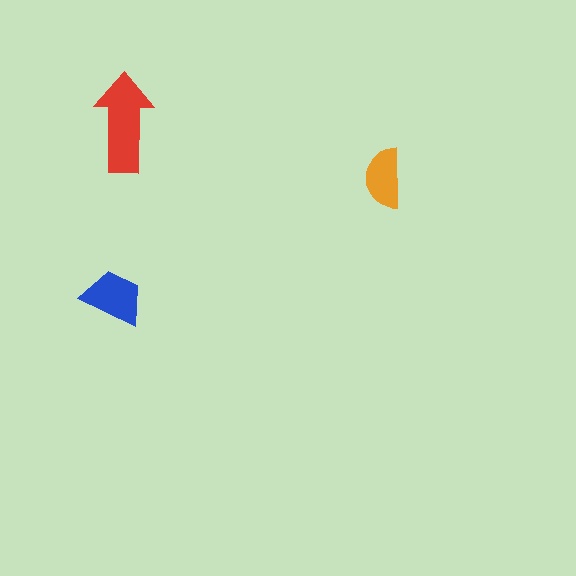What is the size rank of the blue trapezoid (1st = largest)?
2nd.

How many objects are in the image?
There are 3 objects in the image.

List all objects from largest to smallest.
The red arrow, the blue trapezoid, the orange semicircle.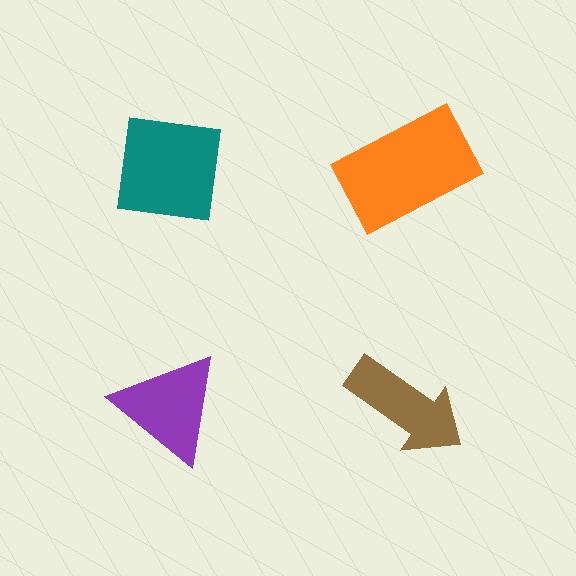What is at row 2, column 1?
A purple triangle.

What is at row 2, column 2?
A brown arrow.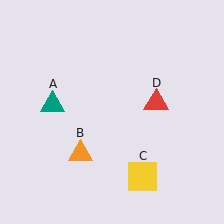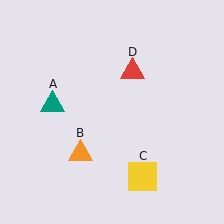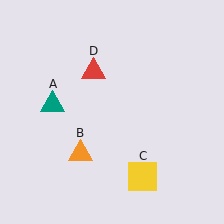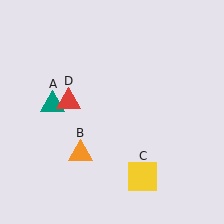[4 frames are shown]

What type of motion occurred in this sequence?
The red triangle (object D) rotated counterclockwise around the center of the scene.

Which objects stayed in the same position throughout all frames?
Teal triangle (object A) and orange triangle (object B) and yellow square (object C) remained stationary.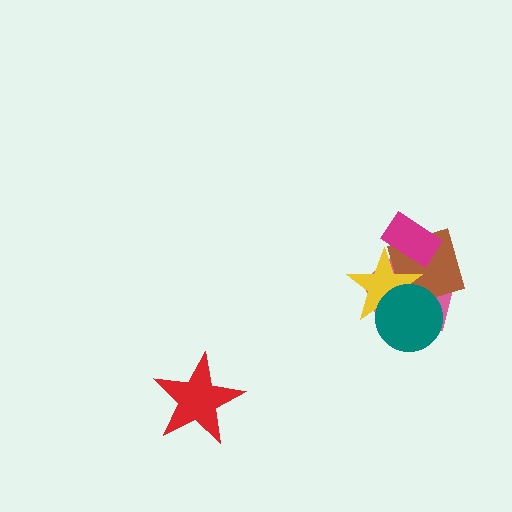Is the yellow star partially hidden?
Yes, it is partially covered by another shape.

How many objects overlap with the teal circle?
3 objects overlap with the teal circle.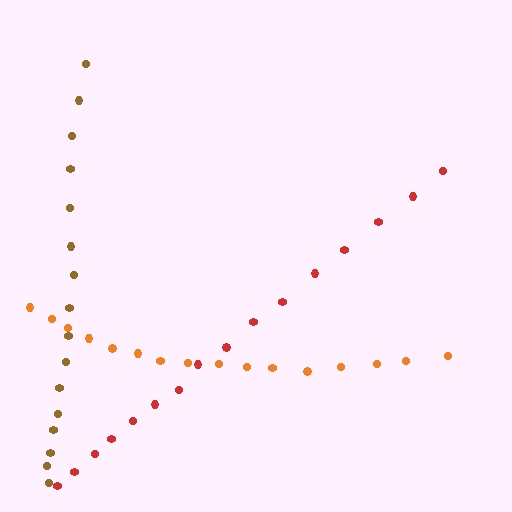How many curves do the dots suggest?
There are 3 distinct paths.